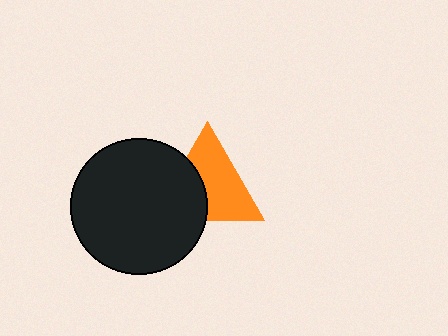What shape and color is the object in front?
The object in front is a black circle.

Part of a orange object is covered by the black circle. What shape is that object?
It is a triangle.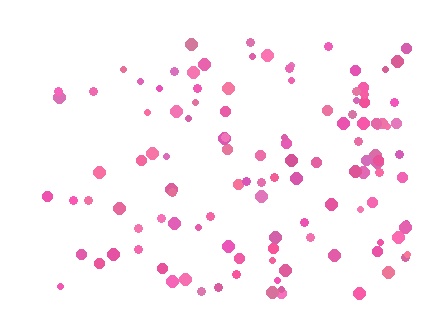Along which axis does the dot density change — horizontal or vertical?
Horizontal.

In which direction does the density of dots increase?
From left to right, with the right side densest.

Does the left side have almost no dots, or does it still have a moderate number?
Still a moderate number, just noticeably fewer than the right.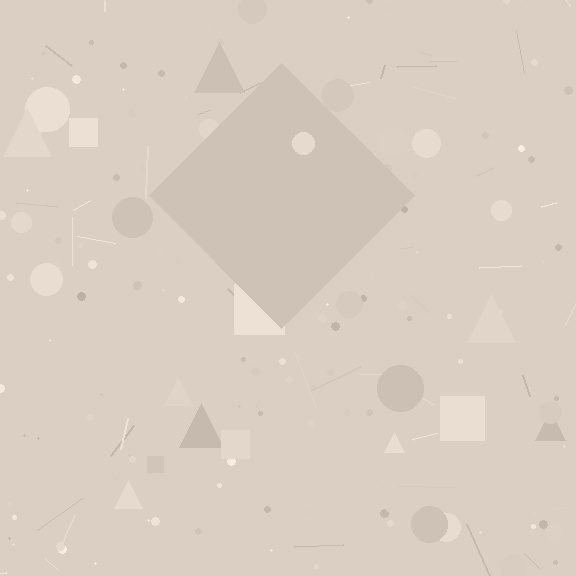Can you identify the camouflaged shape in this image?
The camouflaged shape is a diamond.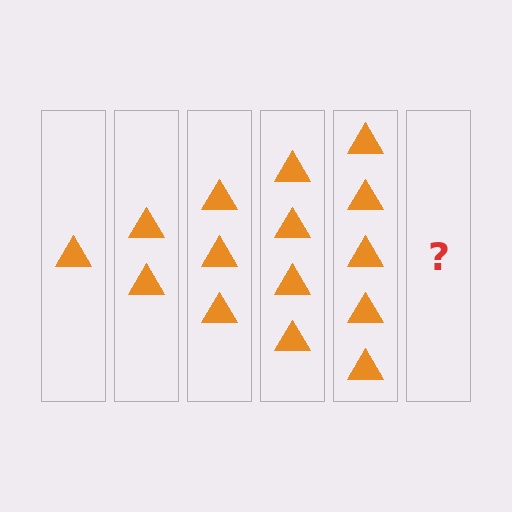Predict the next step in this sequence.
The next step is 6 triangles.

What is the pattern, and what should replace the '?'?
The pattern is that each step adds one more triangle. The '?' should be 6 triangles.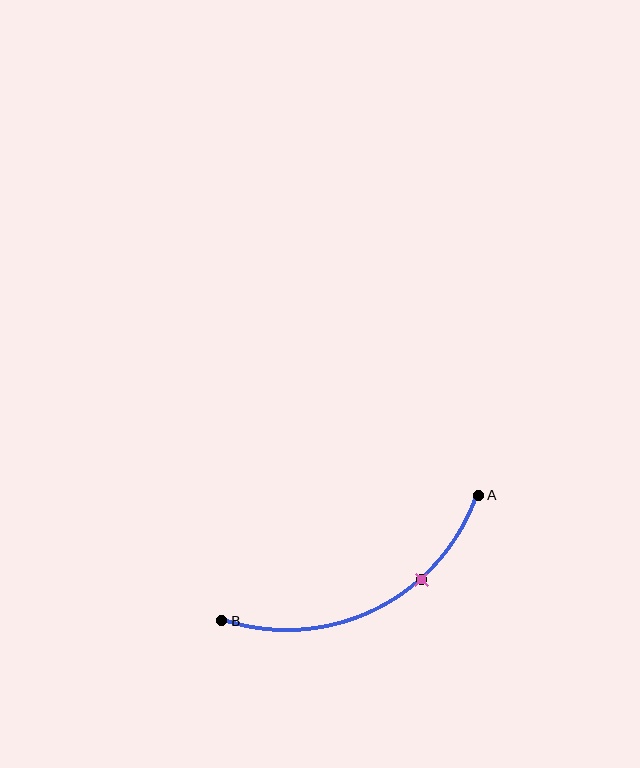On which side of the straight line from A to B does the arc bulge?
The arc bulges below the straight line connecting A and B.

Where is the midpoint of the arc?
The arc midpoint is the point on the curve farthest from the straight line joining A and B. It sits below that line.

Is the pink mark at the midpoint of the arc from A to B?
No. The pink mark lies on the arc but is closer to endpoint A. The arc midpoint would be at the point on the curve equidistant along the arc from both A and B.